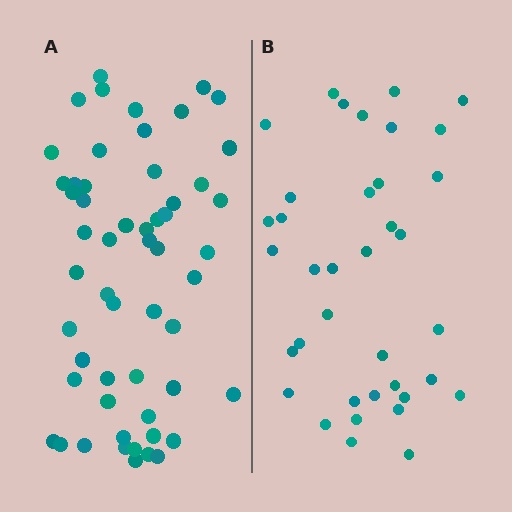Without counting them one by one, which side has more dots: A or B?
Region A (the left region) has more dots.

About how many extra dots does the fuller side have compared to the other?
Region A has approximately 20 more dots than region B.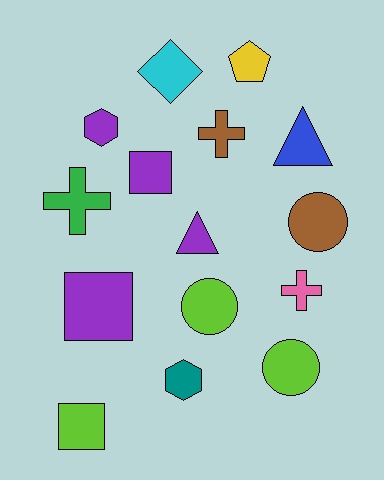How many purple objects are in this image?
There are 4 purple objects.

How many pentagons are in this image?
There is 1 pentagon.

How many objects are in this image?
There are 15 objects.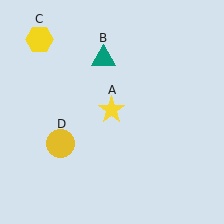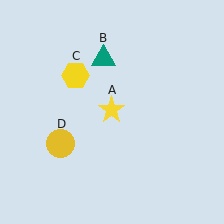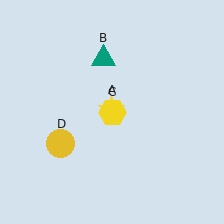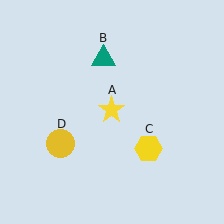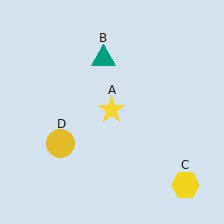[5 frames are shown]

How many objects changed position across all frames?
1 object changed position: yellow hexagon (object C).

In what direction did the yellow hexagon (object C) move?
The yellow hexagon (object C) moved down and to the right.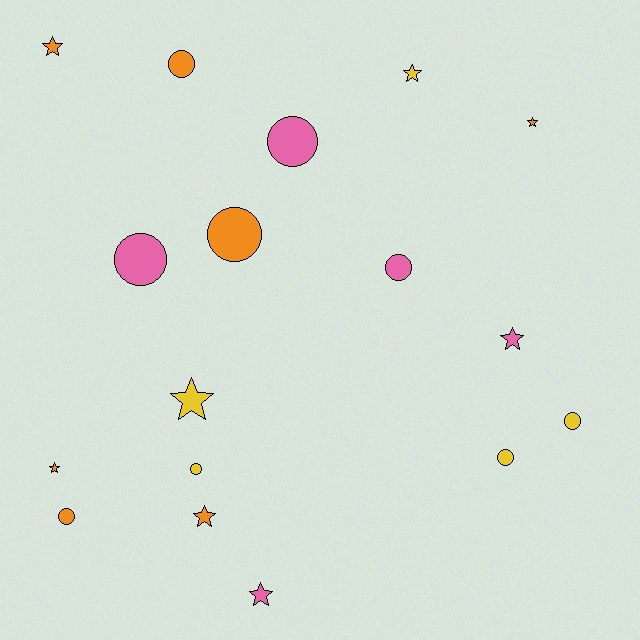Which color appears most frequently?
Orange, with 7 objects.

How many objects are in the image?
There are 17 objects.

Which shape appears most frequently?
Circle, with 9 objects.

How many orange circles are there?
There are 3 orange circles.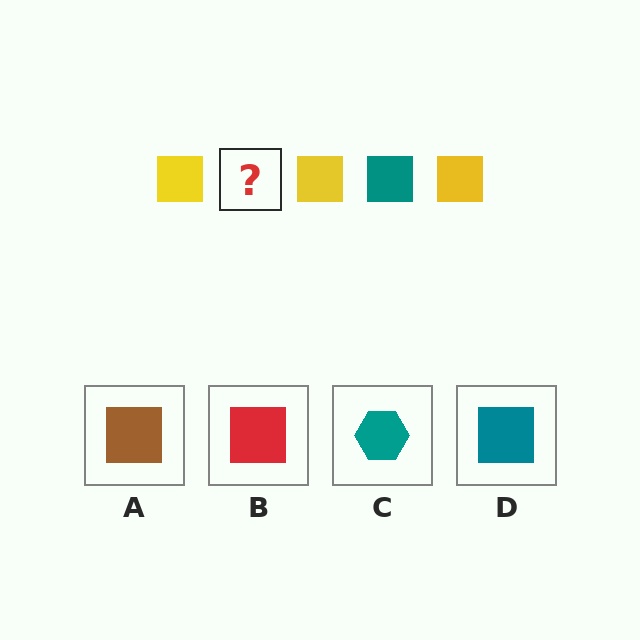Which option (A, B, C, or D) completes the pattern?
D.